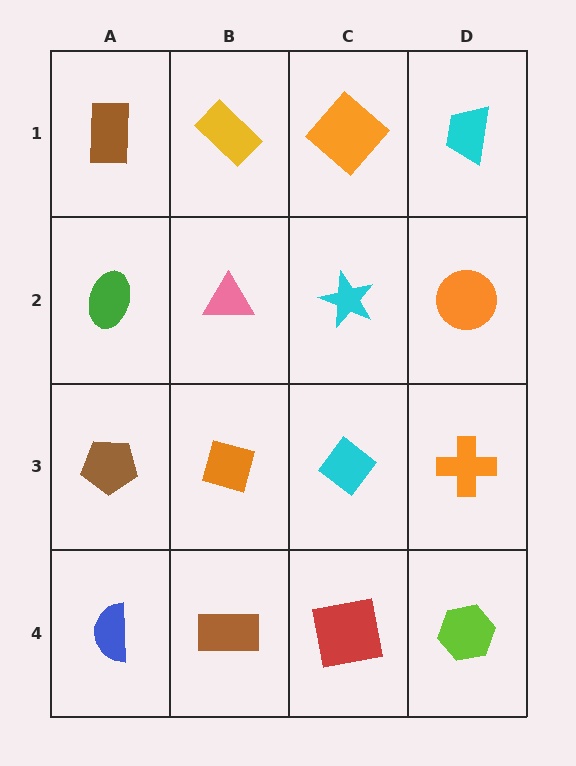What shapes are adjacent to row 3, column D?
An orange circle (row 2, column D), a lime hexagon (row 4, column D), a cyan diamond (row 3, column C).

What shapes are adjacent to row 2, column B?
A yellow rectangle (row 1, column B), an orange diamond (row 3, column B), a green ellipse (row 2, column A), a cyan star (row 2, column C).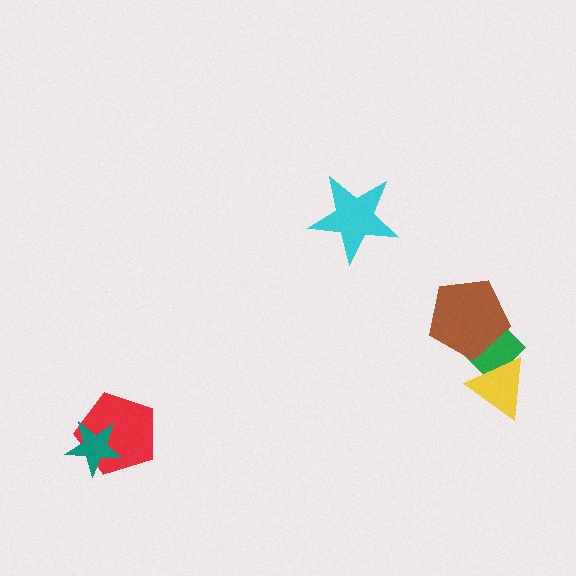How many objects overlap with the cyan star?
0 objects overlap with the cyan star.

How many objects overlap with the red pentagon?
1 object overlaps with the red pentagon.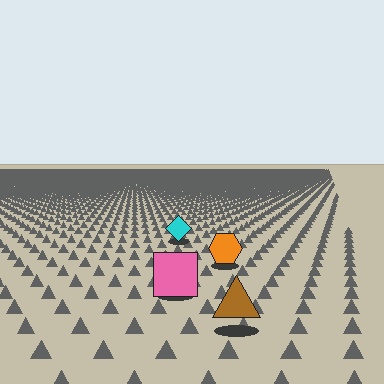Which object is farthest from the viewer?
The cyan diamond is farthest from the viewer. It appears smaller and the ground texture around it is denser.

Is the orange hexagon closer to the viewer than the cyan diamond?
Yes. The orange hexagon is closer — you can tell from the texture gradient: the ground texture is coarser near it.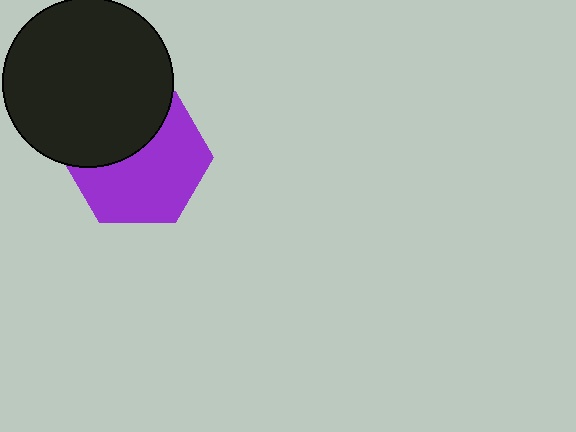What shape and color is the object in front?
The object in front is a black circle.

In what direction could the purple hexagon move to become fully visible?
The purple hexagon could move down. That would shift it out from behind the black circle entirely.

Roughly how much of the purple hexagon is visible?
About half of it is visible (roughly 62%).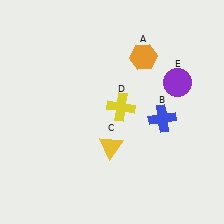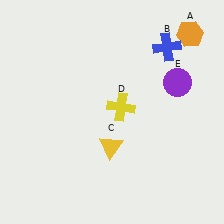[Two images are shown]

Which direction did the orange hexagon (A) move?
The orange hexagon (A) moved right.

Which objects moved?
The objects that moved are: the orange hexagon (A), the blue cross (B).